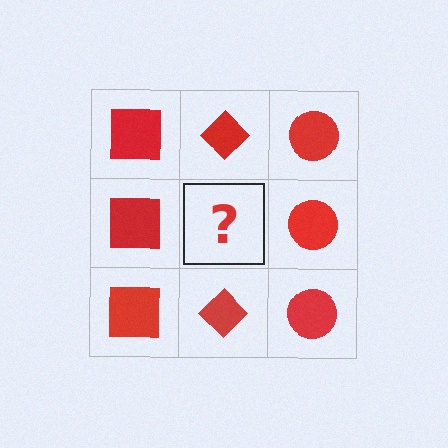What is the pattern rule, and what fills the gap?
The rule is that each column has a consistent shape. The gap should be filled with a red diamond.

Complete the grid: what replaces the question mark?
The question mark should be replaced with a red diamond.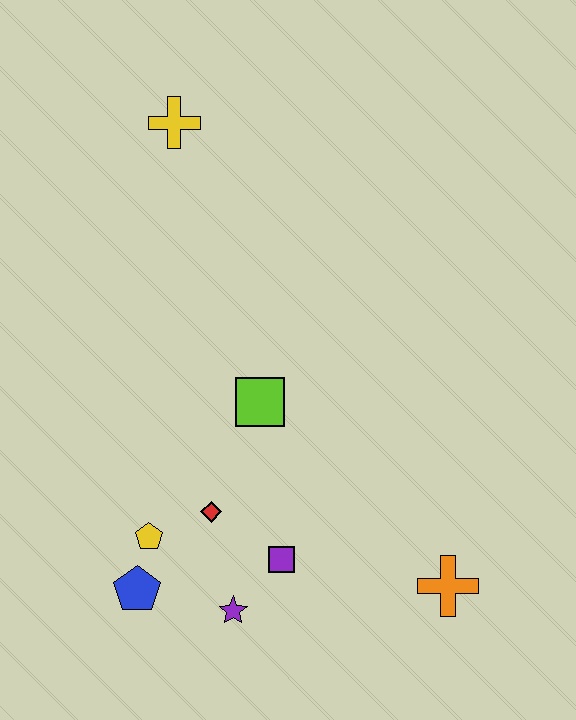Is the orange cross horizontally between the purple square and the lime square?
No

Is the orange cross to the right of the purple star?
Yes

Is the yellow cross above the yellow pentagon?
Yes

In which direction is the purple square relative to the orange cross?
The purple square is to the left of the orange cross.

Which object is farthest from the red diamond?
The yellow cross is farthest from the red diamond.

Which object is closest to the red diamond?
The yellow pentagon is closest to the red diamond.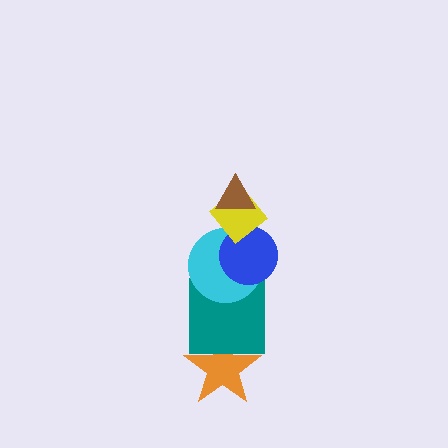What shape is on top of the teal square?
The cyan circle is on top of the teal square.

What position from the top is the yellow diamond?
The yellow diamond is 2nd from the top.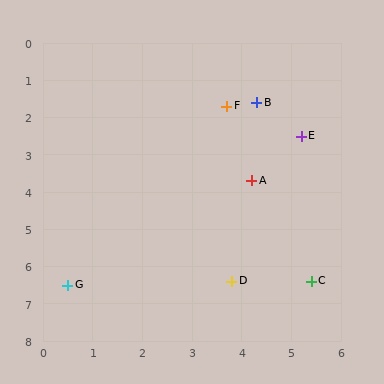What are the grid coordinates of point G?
Point G is at approximately (0.5, 6.5).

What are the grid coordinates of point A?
Point A is at approximately (4.2, 3.7).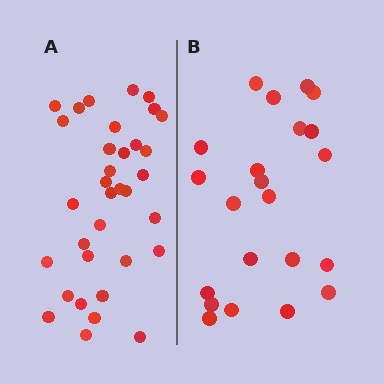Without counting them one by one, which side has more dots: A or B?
Region A (the left region) has more dots.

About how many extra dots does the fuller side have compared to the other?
Region A has roughly 12 or so more dots than region B.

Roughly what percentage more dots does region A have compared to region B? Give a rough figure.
About 55% more.